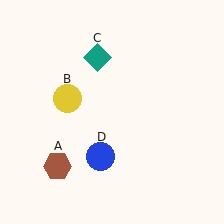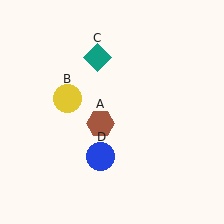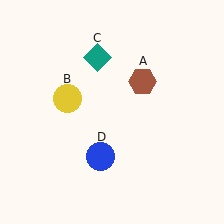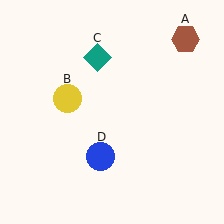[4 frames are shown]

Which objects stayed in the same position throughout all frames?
Yellow circle (object B) and teal diamond (object C) and blue circle (object D) remained stationary.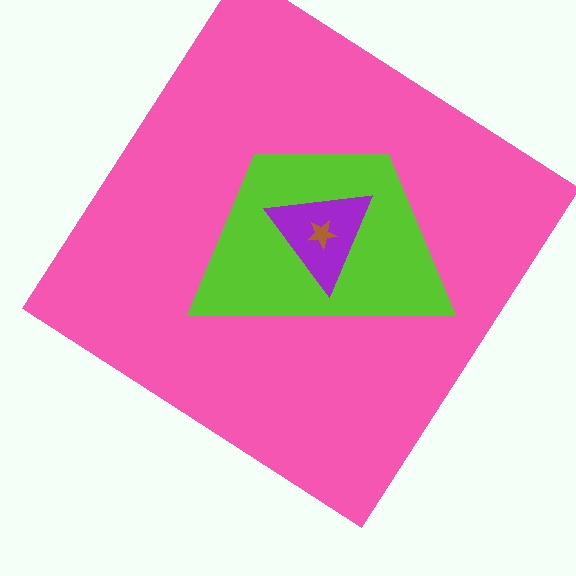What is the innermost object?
The brown star.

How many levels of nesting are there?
4.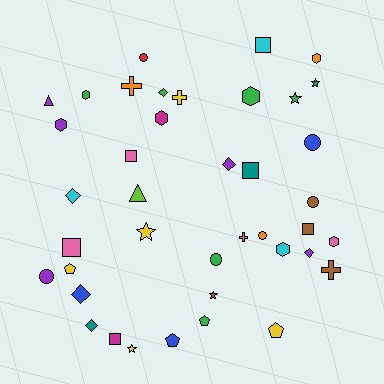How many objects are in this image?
There are 40 objects.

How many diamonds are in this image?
There are 6 diamonds.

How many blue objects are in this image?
There are 3 blue objects.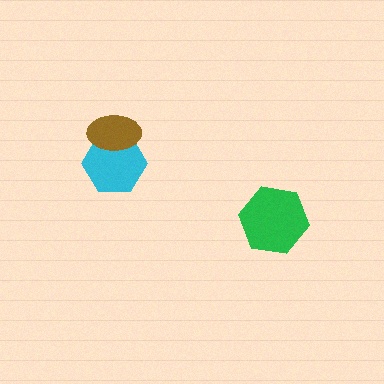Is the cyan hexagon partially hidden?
Yes, it is partially covered by another shape.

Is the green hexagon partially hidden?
No, no other shape covers it.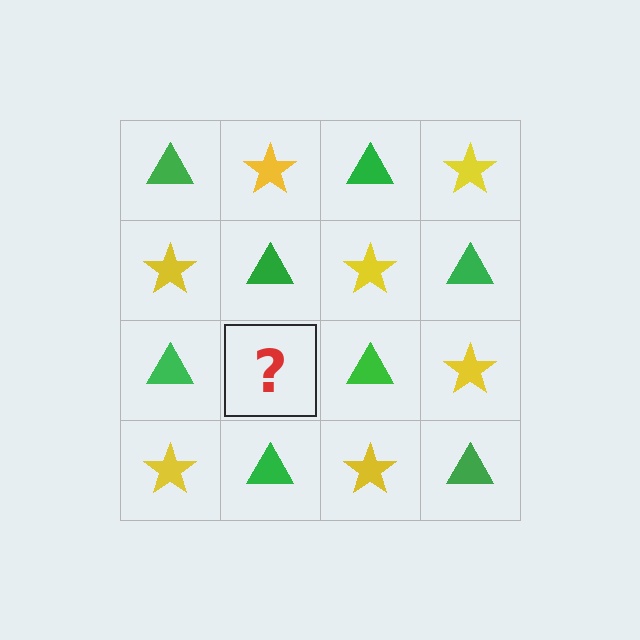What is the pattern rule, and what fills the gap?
The rule is that it alternates green triangle and yellow star in a checkerboard pattern. The gap should be filled with a yellow star.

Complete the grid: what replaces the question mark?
The question mark should be replaced with a yellow star.